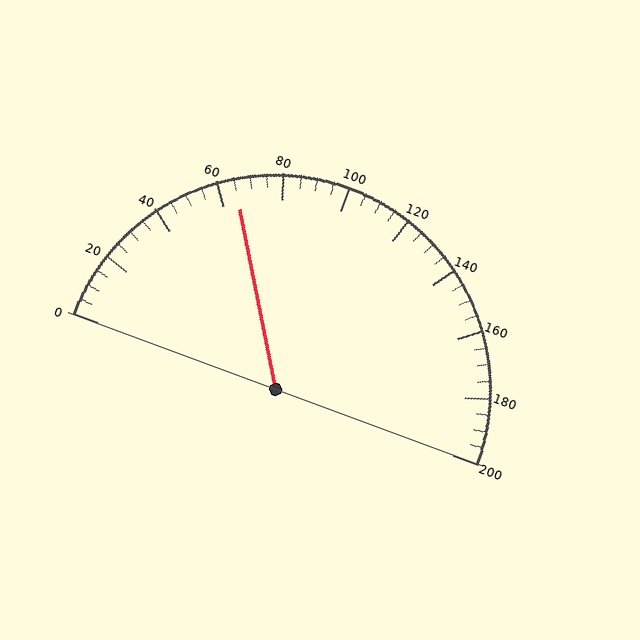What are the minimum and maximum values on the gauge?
The gauge ranges from 0 to 200.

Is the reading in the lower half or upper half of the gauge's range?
The reading is in the lower half of the range (0 to 200).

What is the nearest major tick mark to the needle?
The nearest major tick mark is 60.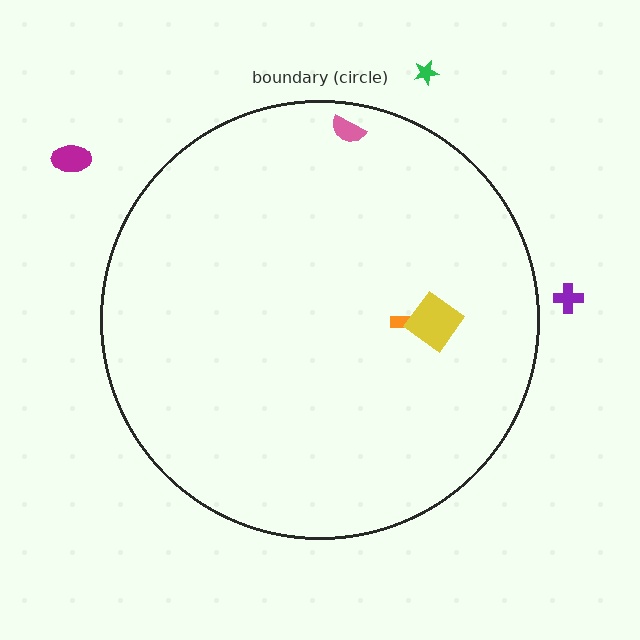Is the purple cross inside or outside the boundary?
Outside.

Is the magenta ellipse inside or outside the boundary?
Outside.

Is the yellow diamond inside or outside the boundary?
Inside.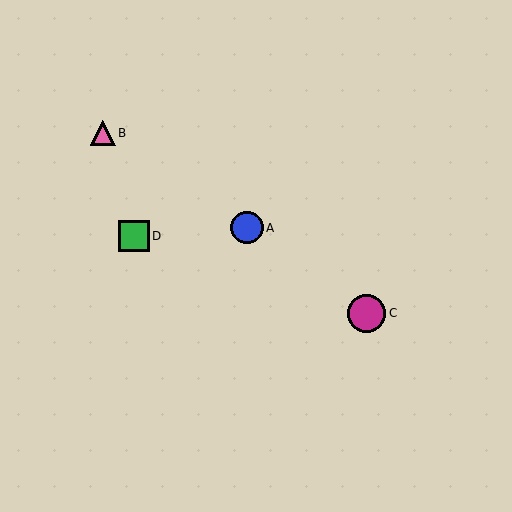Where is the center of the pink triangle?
The center of the pink triangle is at (103, 133).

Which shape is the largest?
The magenta circle (labeled C) is the largest.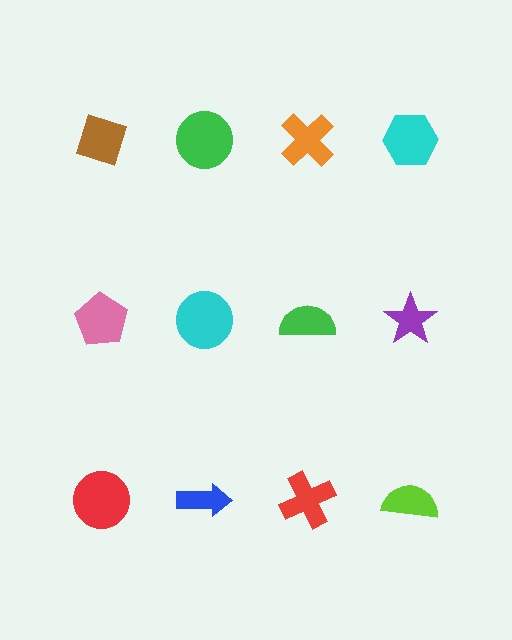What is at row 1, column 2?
A green circle.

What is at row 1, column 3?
An orange cross.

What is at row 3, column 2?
A blue arrow.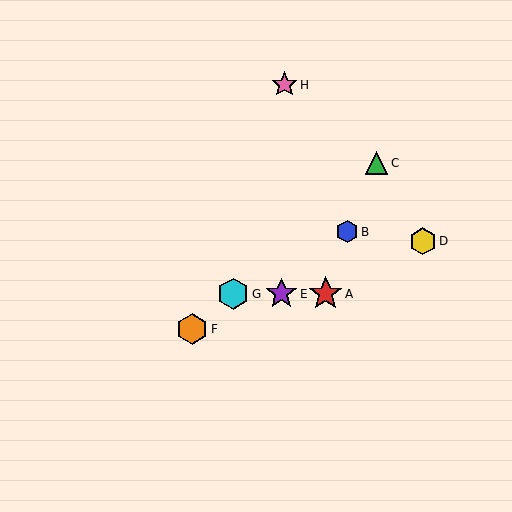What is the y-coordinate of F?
Object F is at y≈329.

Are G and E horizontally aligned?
Yes, both are at y≈294.